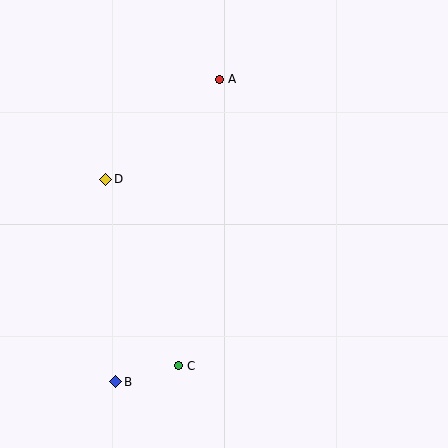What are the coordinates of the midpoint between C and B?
The midpoint between C and B is at (147, 374).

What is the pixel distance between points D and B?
The distance between D and B is 203 pixels.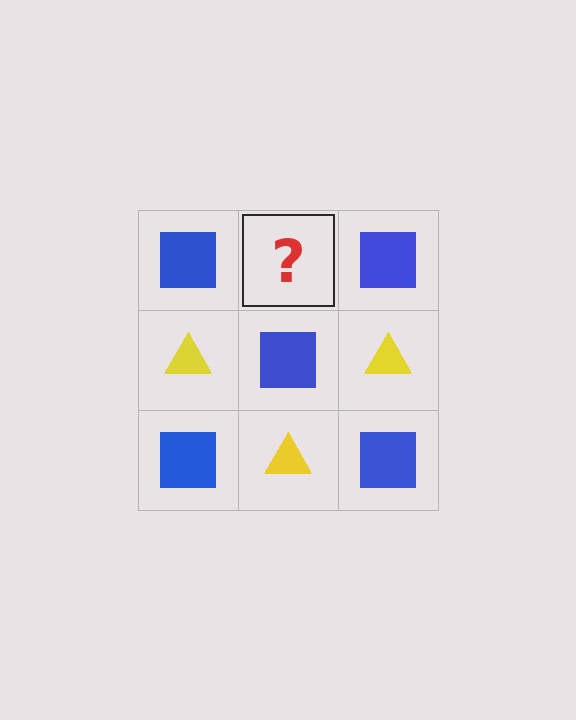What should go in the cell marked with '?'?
The missing cell should contain a yellow triangle.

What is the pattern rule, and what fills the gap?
The rule is that it alternates blue square and yellow triangle in a checkerboard pattern. The gap should be filled with a yellow triangle.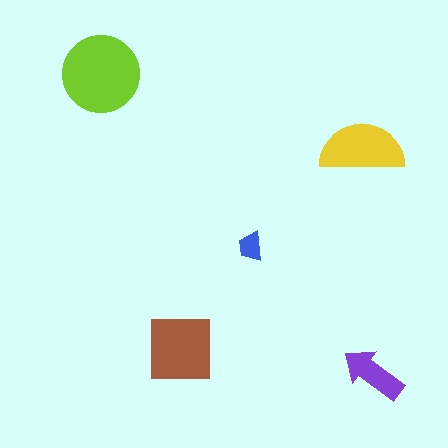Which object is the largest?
The lime circle.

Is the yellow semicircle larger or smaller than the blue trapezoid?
Larger.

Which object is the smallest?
The blue trapezoid.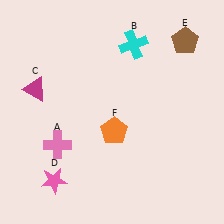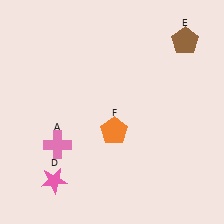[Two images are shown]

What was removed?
The magenta triangle (C), the cyan cross (B) were removed in Image 2.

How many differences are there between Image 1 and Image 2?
There are 2 differences between the two images.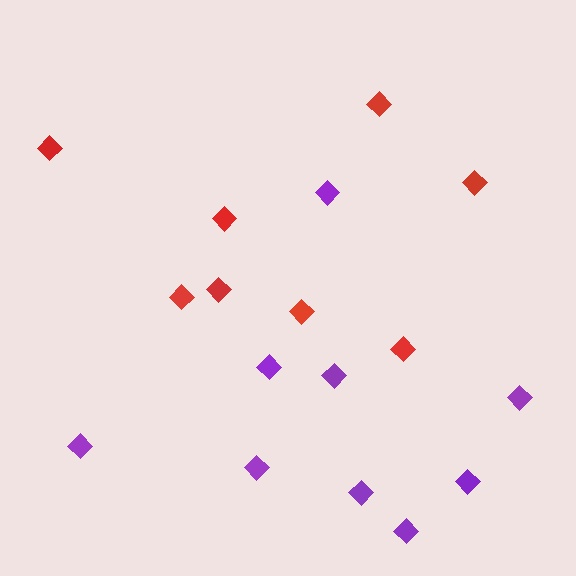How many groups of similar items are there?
There are 2 groups: one group of purple diamonds (9) and one group of red diamonds (8).